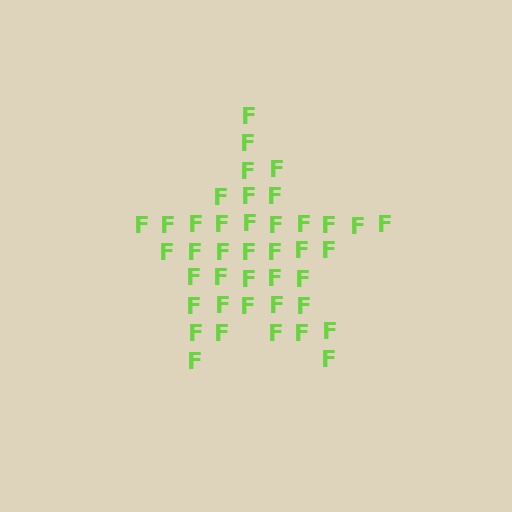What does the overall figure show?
The overall figure shows a star.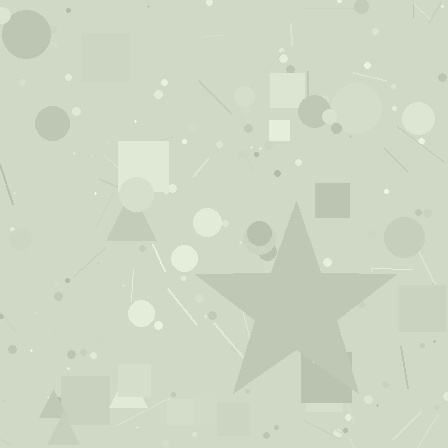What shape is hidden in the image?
A star is hidden in the image.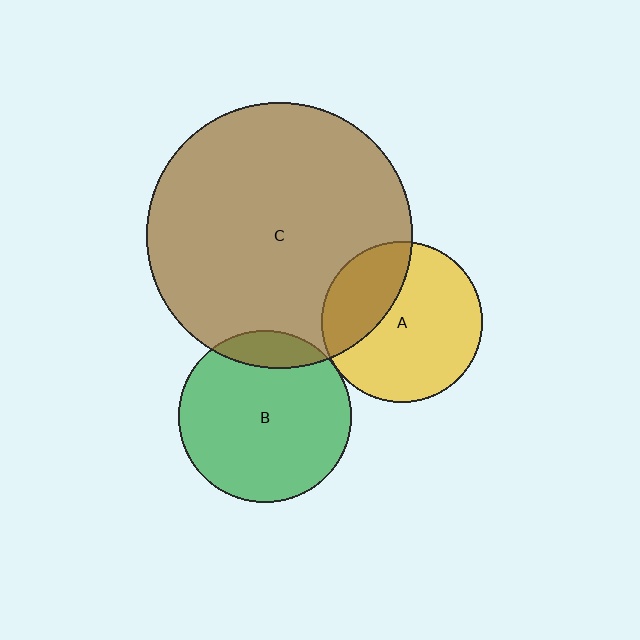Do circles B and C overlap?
Yes.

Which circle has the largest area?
Circle C (brown).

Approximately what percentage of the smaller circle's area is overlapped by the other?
Approximately 15%.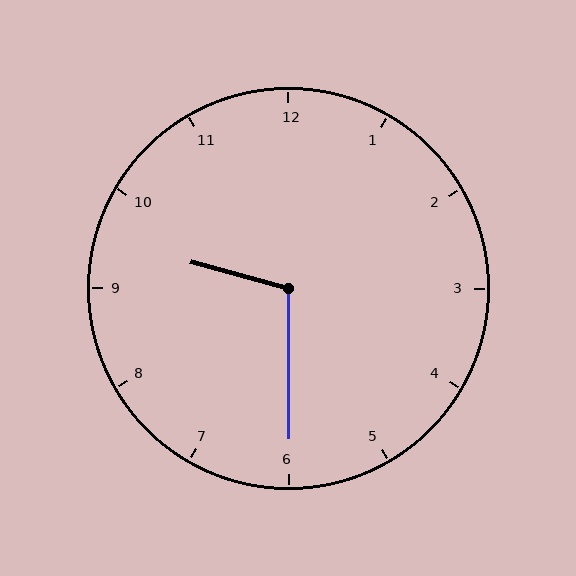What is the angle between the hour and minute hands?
Approximately 105 degrees.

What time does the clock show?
9:30.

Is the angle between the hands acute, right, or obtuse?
It is obtuse.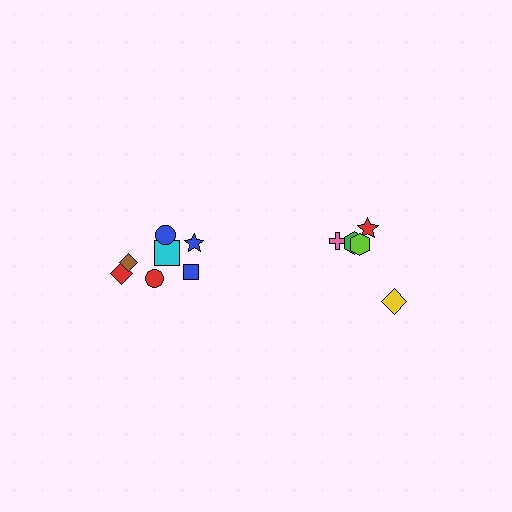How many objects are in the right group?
There are 5 objects.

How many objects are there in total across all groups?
There are 12 objects.